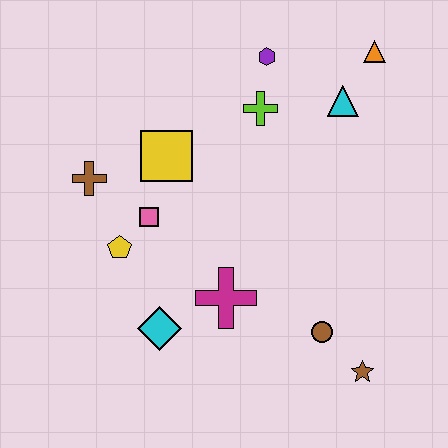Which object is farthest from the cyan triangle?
The cyan diamond is farthest from the cyan triangle.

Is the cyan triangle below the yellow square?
No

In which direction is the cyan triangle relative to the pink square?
The cyan triangle is to the right of the pink square.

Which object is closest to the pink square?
The yellow pentagon is closest to the pink square.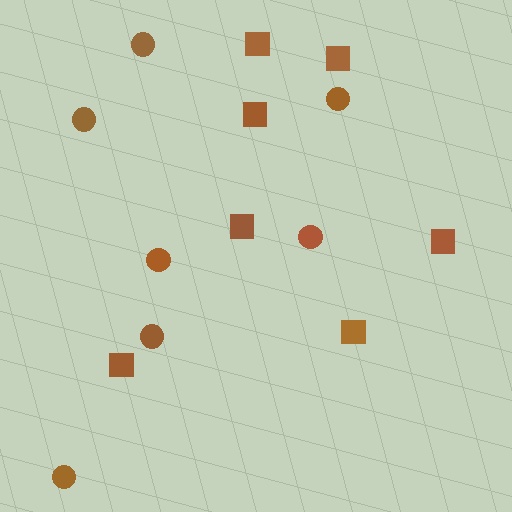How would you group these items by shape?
There are 2 groups: one group of squares (7) and one group of circles (7).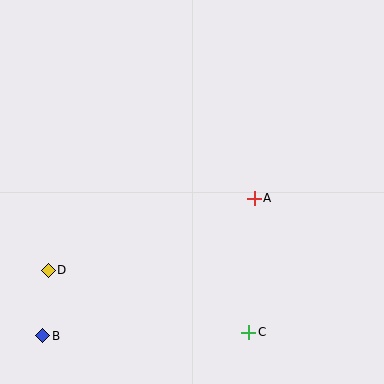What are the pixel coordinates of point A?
Point A is at (254, 198).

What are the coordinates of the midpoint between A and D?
The midpoint between A and D is at (151, 234).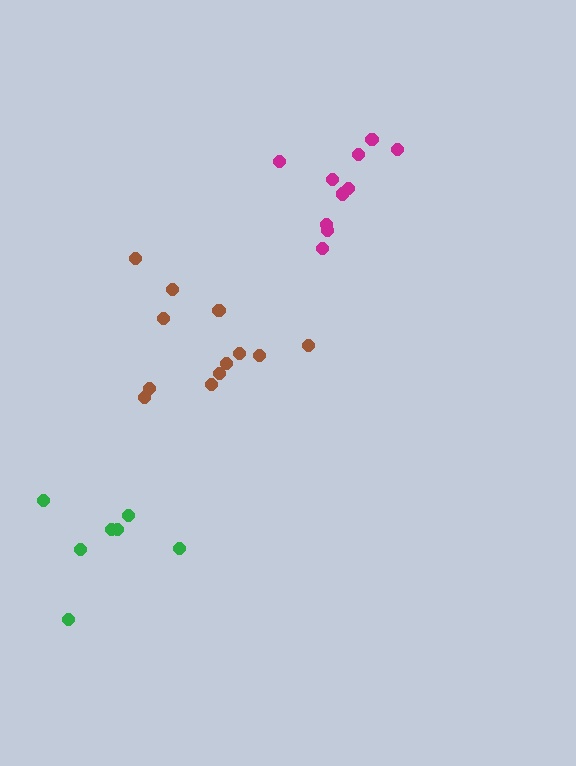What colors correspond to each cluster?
The clusters are colored: brown, magenta, green.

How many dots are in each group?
Group 1: 12 dots, Group 2: 10 dots, Group 3: 7 dots (29 total).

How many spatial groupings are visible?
There are 3 spatial groupings.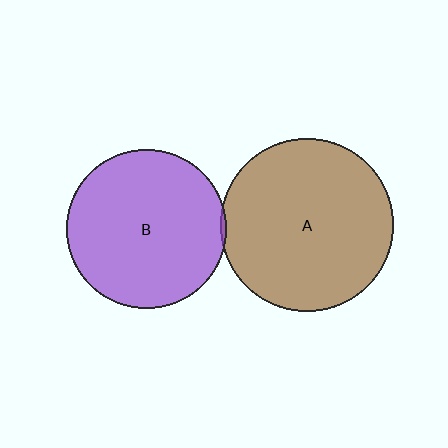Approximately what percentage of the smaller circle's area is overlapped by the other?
Approximately 5%.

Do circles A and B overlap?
Yes.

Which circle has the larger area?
Circle A (brown).